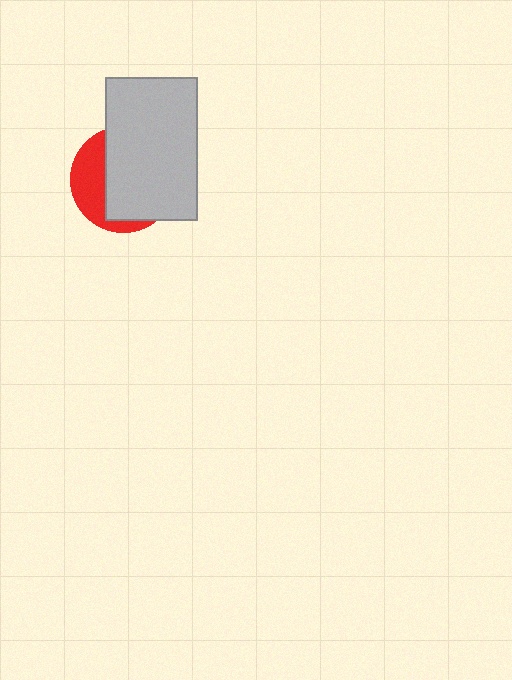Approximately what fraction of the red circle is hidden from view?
Roughly 66% of the red circle is hidden behind the light gray rectangle.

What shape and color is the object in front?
The object in front is a light gray rectangle.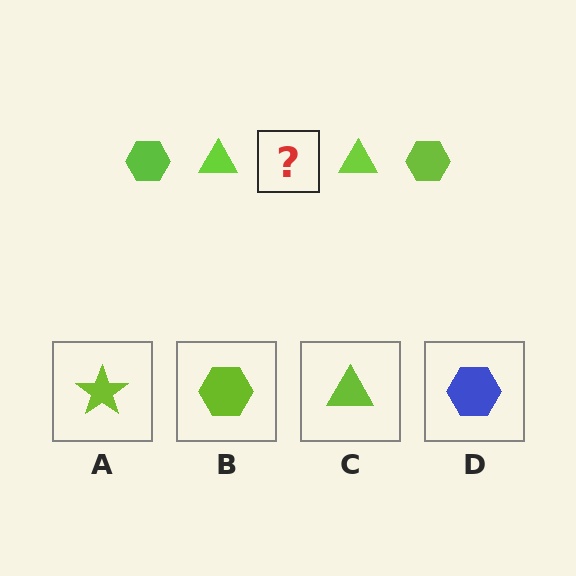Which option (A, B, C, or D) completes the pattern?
B.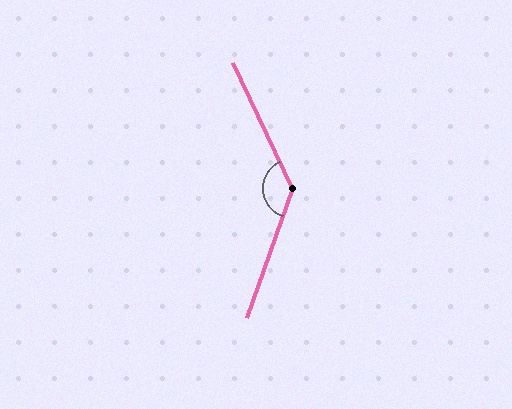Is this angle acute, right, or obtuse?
It is obtuse.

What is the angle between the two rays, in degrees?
Approximately 135 degrees.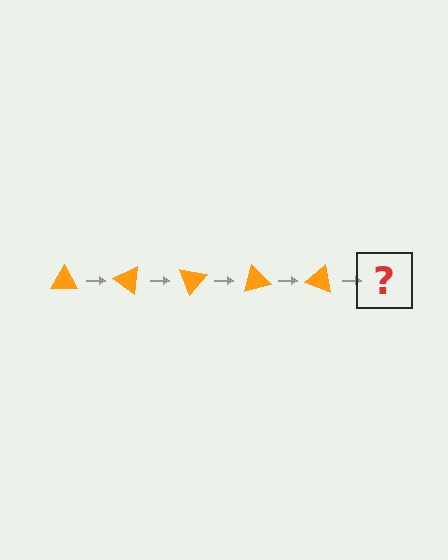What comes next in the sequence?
The next element should be an orange triangle rotated 175 degrees.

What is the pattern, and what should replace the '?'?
The pattern is that the triangle rotates 35 degrees each step. The '?' should be an orange triangle rotated 175 degrees.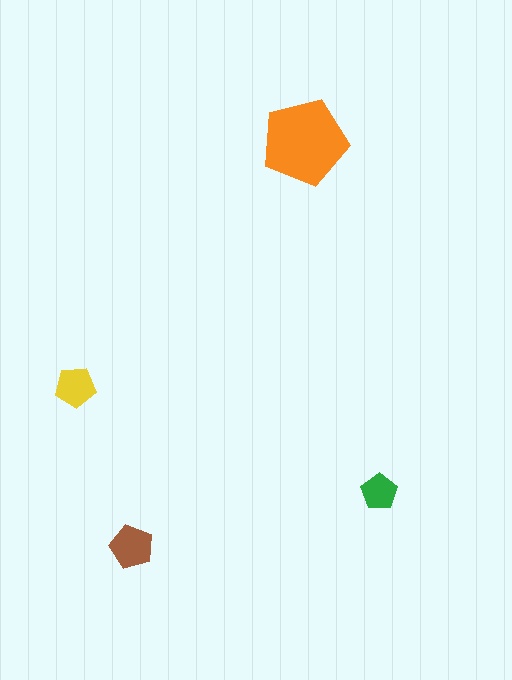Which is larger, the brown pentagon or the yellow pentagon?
The brown one.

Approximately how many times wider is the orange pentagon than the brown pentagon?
About 2 times wider.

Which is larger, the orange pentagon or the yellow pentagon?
The orange one.